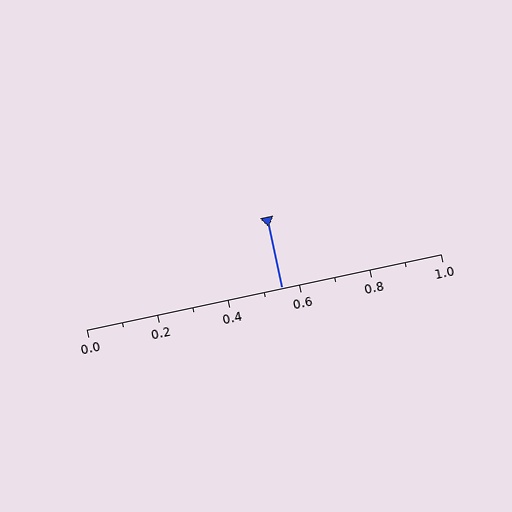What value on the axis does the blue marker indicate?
The marker indicates approximately 0.55.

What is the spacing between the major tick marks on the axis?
The major ticks are spaced 0.2 apart.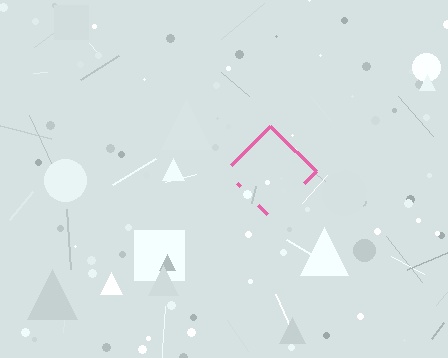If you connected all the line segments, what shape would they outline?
They would outline a diamond.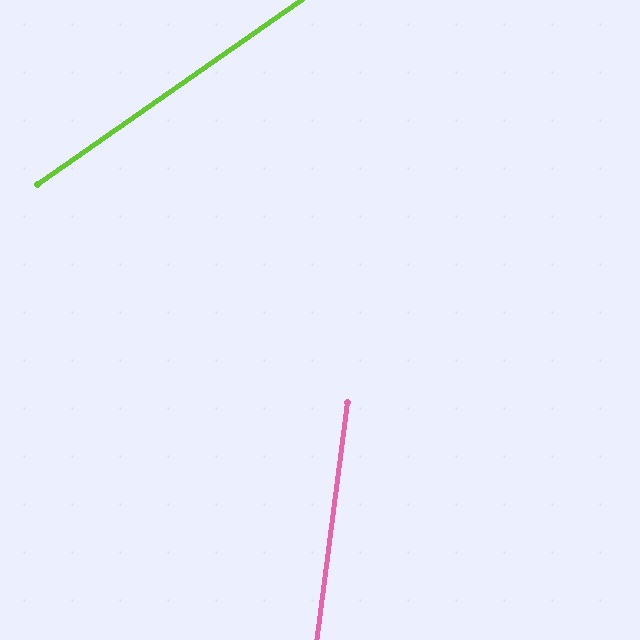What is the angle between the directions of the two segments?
Approximately 48 degrees.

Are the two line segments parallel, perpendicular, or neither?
Neither parallel nor perpendicular — they differ by about 48°.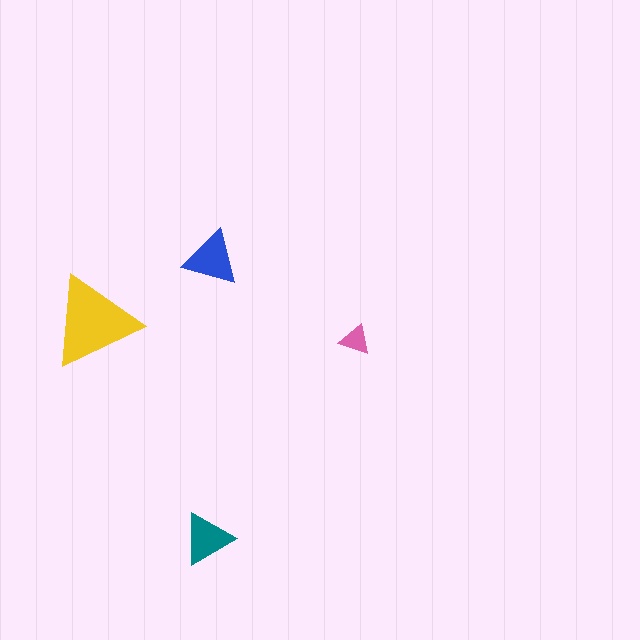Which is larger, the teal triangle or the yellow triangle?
The yellow one.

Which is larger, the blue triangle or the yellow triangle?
The yellow one.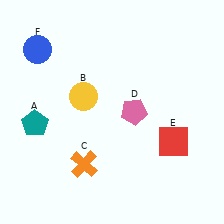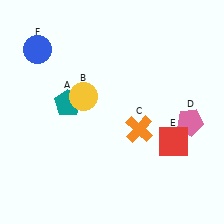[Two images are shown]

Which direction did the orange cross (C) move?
The orange cross (C) moved right.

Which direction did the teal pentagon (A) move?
The teal pentagon (A) moved right.